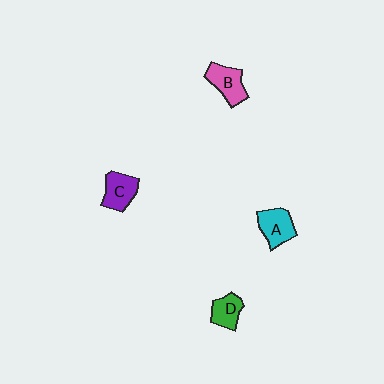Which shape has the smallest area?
Shape D (green).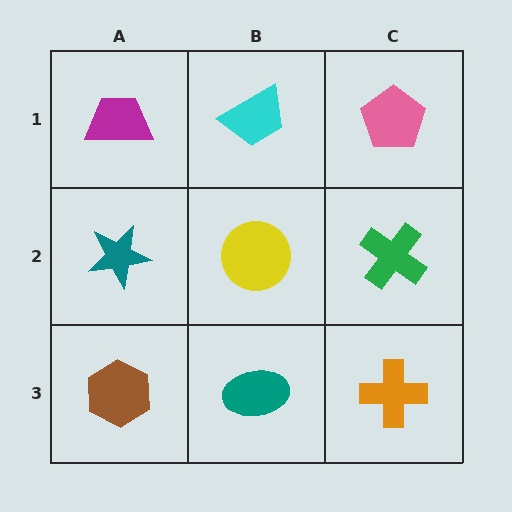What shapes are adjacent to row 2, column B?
A cyan trapezoid (row 1, column B), a teal ellipse (row 3, column B), a teal star (row 2, column A), a green cross (row 2, column C).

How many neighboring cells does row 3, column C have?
2.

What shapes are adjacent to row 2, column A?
A magenta trapezoid (row 1, column A), a brown hexagon (row 3, column A), a yellow circle (row 2, column B).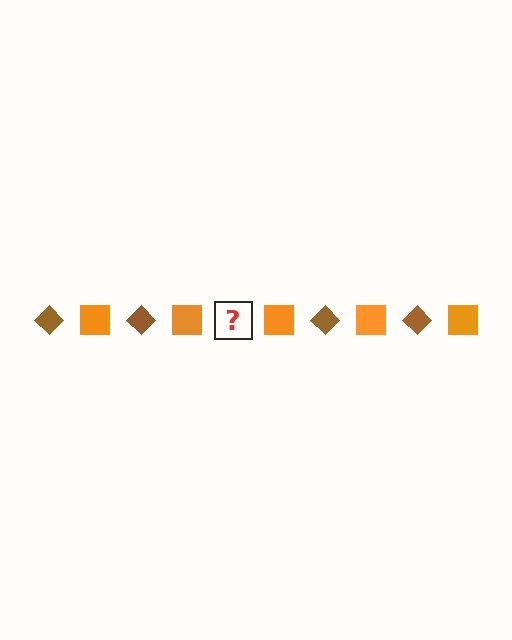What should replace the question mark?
The question mark should be replaced with a brown diamond.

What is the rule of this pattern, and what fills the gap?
The rule is that the pattern alternates between brown diamond and orange square. The gap should be filled with a brown diamond.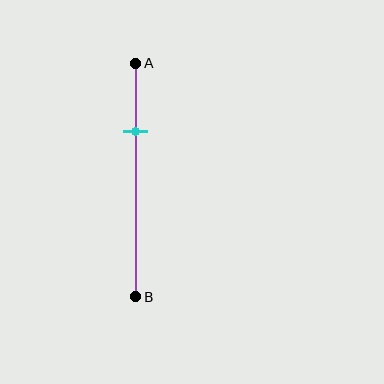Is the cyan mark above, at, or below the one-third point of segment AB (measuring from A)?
The cyan mark is above the one-third point of segment AB.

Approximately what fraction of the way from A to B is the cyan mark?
The cyan mark is approximately 30% of the way from A to B.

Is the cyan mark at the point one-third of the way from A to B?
No, the mark is at about 30% from A, not at the 33% one-third point.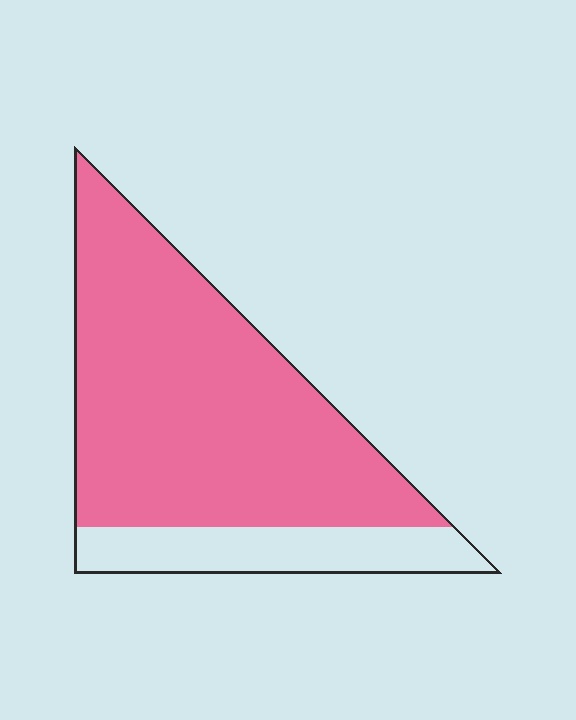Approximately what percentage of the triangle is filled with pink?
Approximately 80%.